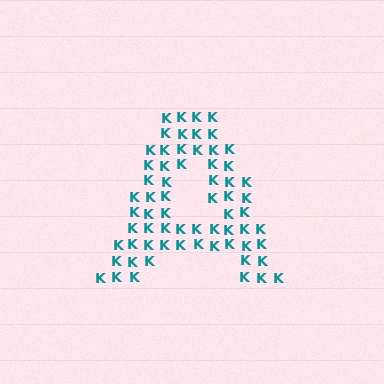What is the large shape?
The large shape is the letter A.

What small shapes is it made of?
It is made of small letter K's.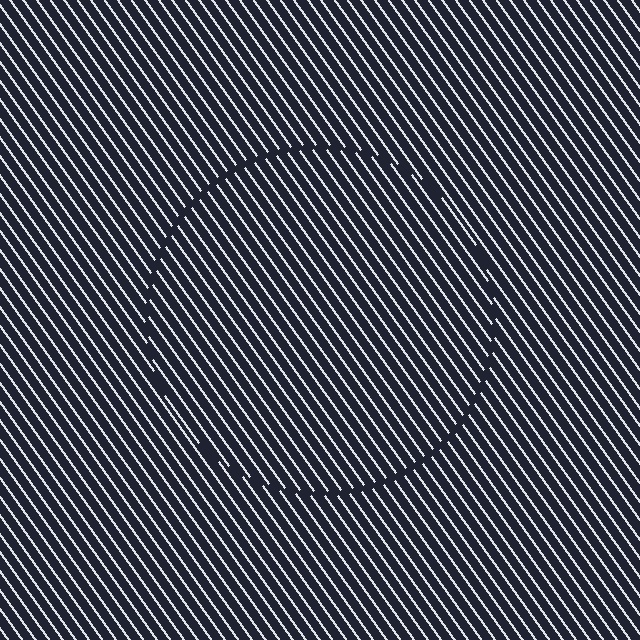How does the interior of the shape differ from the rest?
The interior of the shape contains the same grating, shifted by half a period — the contour is defined by the phase discontinuity where line-ends from the inner and outer gratings abut.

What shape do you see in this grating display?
An illusory circle. The interior of the shape contains the same grating, shifted by half a period — the contour is defined by the phase discontinuity where line-ends from the inner and outer gratings abut.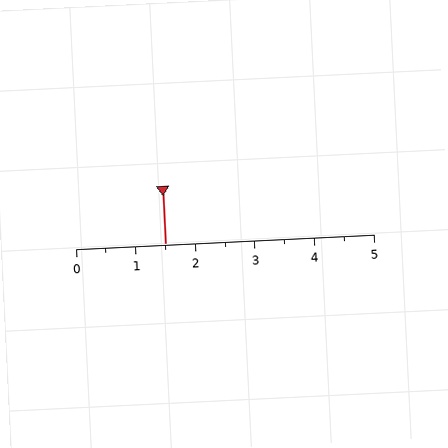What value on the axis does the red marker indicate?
The marker indicates approximately 1.5.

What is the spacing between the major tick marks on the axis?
The major ticks are spaced 1 apart.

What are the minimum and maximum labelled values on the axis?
The axis runs from 0 to 5.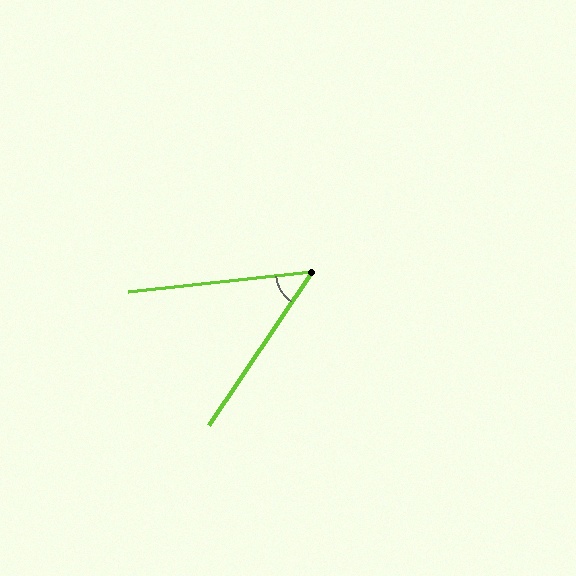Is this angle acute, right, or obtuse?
It is acute.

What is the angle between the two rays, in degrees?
Approximately 50 degrees.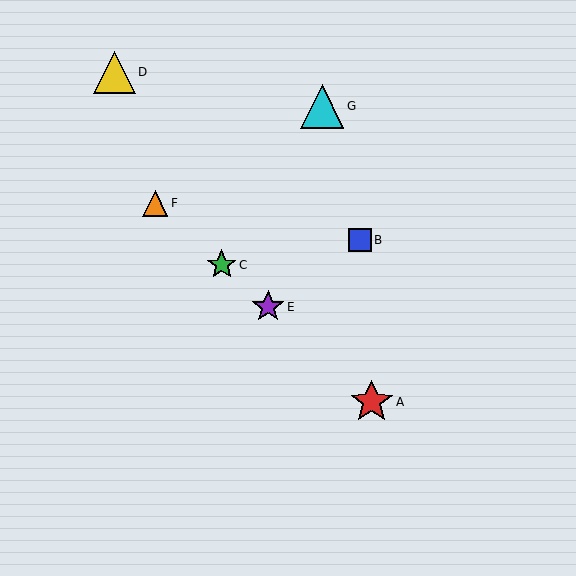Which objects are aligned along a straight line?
Objects A, C, E, F are aligned along a straight line.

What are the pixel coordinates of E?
Object E is at (268, 307).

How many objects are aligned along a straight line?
4 objects (A, C, E, F) are aligned along a straight line.